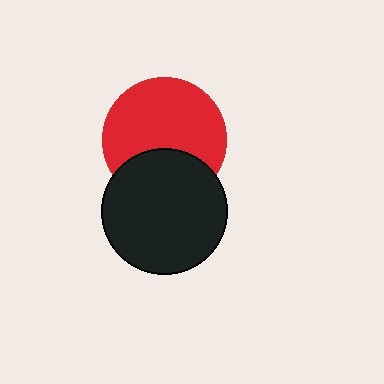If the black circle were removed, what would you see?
You would see the complete red circle.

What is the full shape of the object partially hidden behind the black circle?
The partially hidden object is a red circle.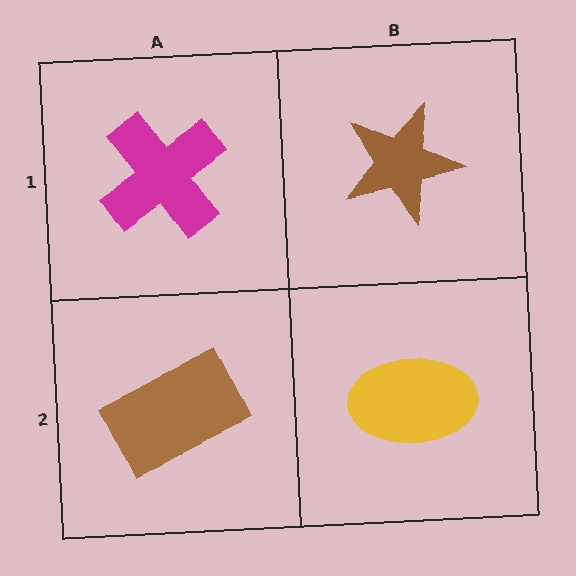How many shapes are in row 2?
2 shapes.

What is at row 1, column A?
A magenta cross.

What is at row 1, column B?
A brown star.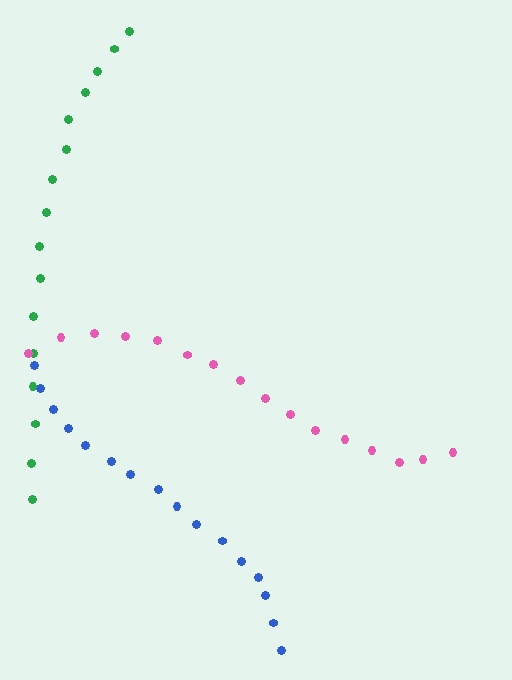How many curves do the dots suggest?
There are 3 distinct paths.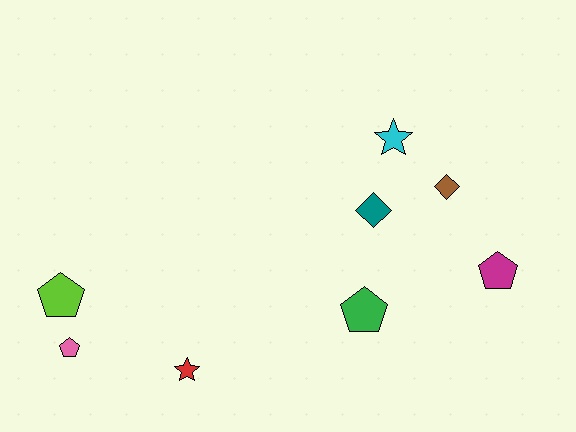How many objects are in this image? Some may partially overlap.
There are 8 objects.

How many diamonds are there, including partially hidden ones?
There are 2 diamonds.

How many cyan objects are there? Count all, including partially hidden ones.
There is 1 cyan object.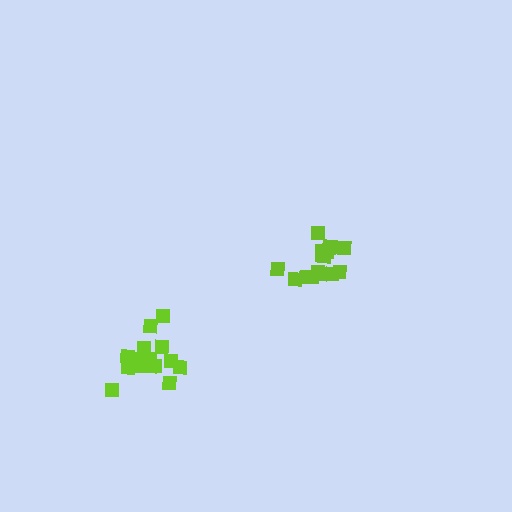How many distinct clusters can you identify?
There are 2 distinct clusters.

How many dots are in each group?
Group 1: 16 dots, Group 2: 15 dots (31 total).